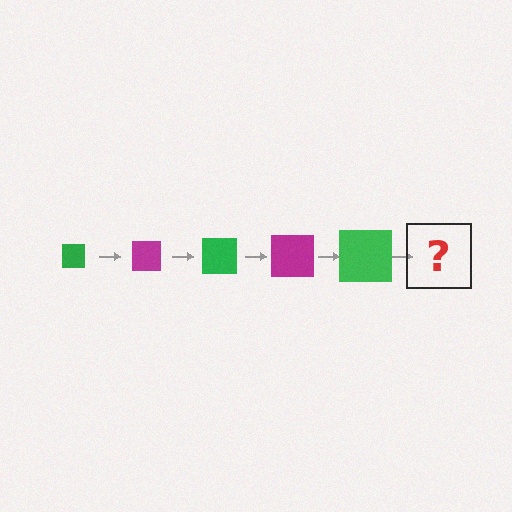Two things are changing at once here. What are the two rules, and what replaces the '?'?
The two rules are that the square grows larger each step and the color cycles through green and magenta. The '?' should be a magenta square, larger than the previous one.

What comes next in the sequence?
The next element should be a magenta square, larger than the previous one.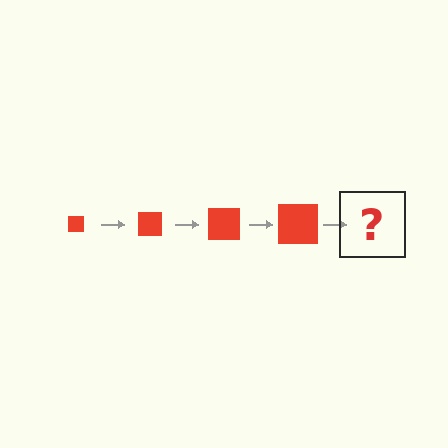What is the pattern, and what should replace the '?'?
The pattern is that the square gets progressively larger each step. The '?' should be a red square, larger than the previous one.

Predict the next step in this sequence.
The next step is a red square, larger than the previous one.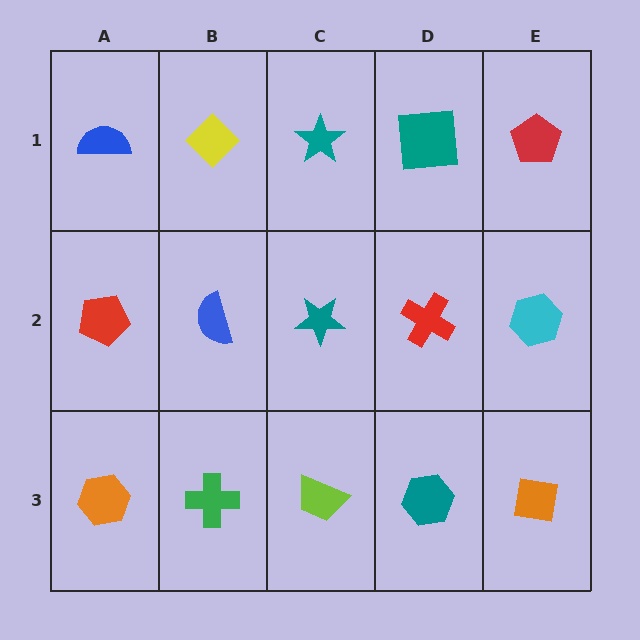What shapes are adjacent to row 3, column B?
A blue semicircle (row 2, column B), an orange hexagon (row 3, column A), a lime trapezoid (row 3, column C).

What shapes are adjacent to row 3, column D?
A red cross (row 2, column D), a lime trapezoid (row 3, column C), an orange square (row 3, column E).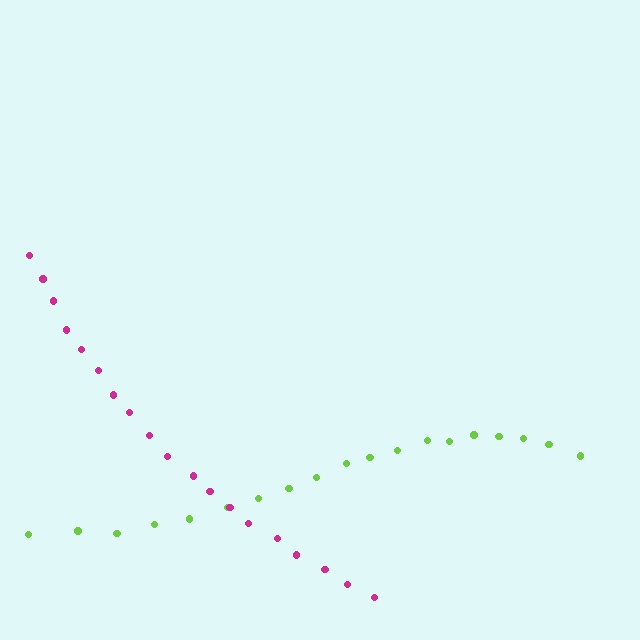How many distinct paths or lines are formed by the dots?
There are 2 distinct paths.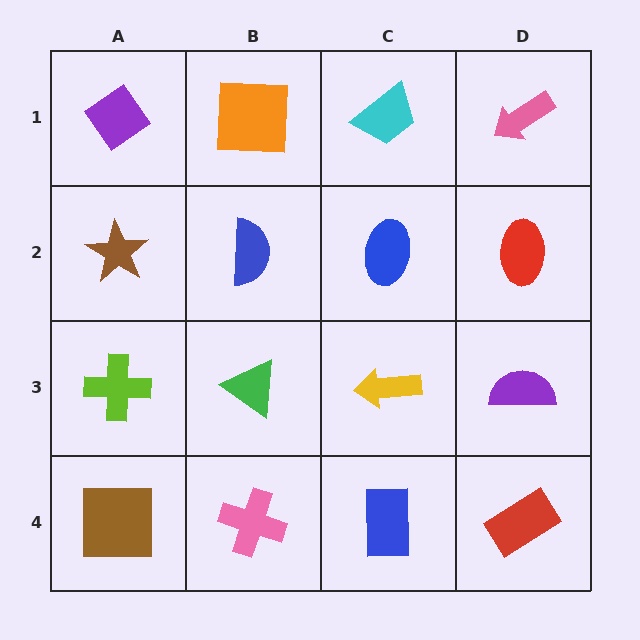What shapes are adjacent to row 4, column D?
A purple semicircle (row 3, column D), a blue rectangle (row 4, column C).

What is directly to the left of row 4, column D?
A blue rectangle.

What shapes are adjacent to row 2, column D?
A pink arrow (row 1, column D), a purple semicircle (row 3, column D), a blue ellipse (row 2, column C).